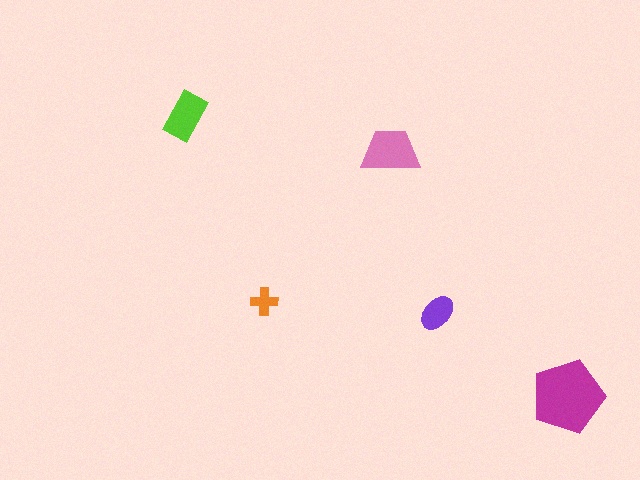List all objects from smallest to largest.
The orange cross, the purple ellipse, the lime rectangle, the pink trapezoid, the magenta pentagon.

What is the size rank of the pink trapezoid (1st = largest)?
2nd.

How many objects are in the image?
There are 5 objects in the image.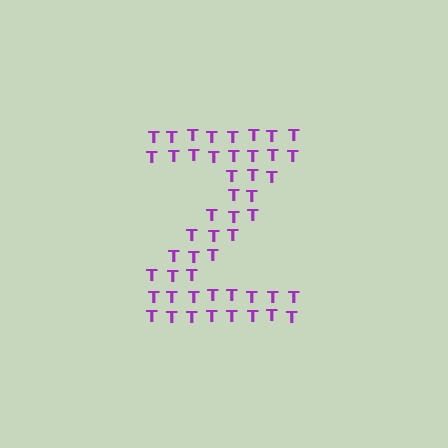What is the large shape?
The large shape is the letter Z.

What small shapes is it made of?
It is made of small letter T's.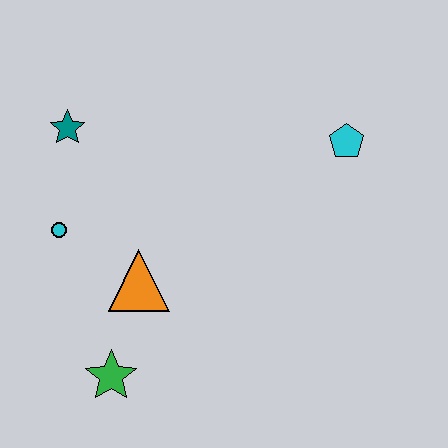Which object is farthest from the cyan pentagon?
The green star is farthest from the cyan pentagon.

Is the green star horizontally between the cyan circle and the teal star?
No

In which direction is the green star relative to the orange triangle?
The green star is below the orange triangle.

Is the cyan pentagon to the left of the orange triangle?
No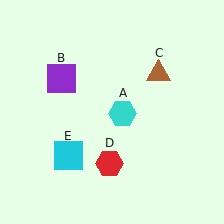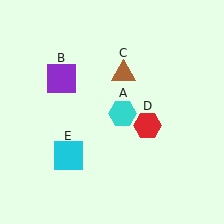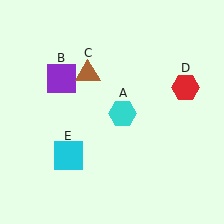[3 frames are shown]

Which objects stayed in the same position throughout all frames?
Cyan hexagon (object A) and purple square (object B) and cyan square (object E) remained stationary.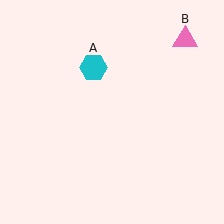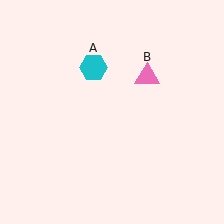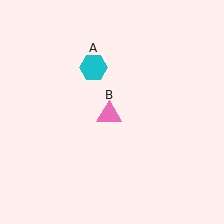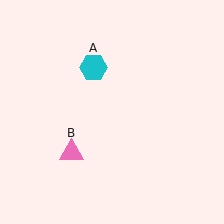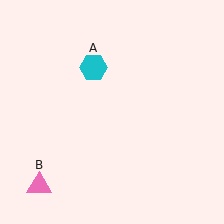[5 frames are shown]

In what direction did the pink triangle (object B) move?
The pink triangle (object B) moved down and to the left.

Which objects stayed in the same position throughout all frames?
Cyan hexagon (object A) remained stationary.